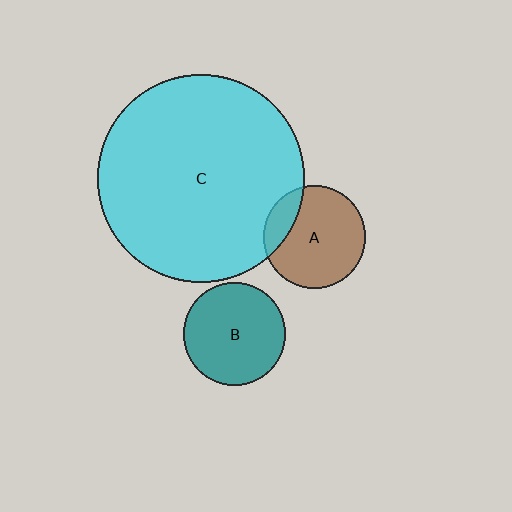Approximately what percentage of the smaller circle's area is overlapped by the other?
Approximately 20%.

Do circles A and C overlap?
Yes.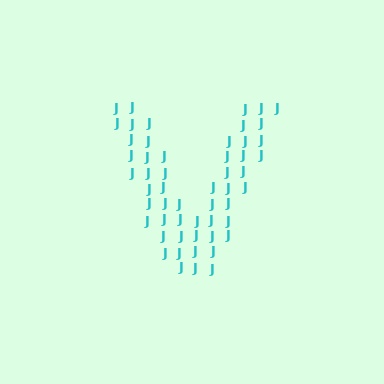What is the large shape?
The large shape is the letter V.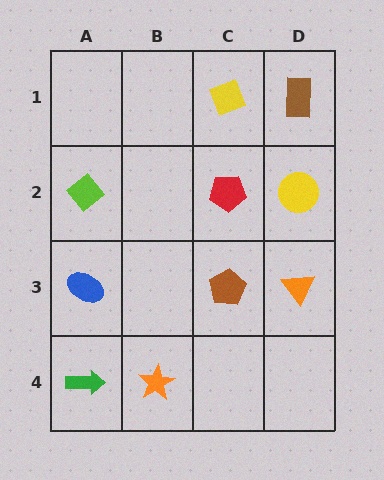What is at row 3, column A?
A blue ellipse.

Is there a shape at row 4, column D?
No, that cell is empty.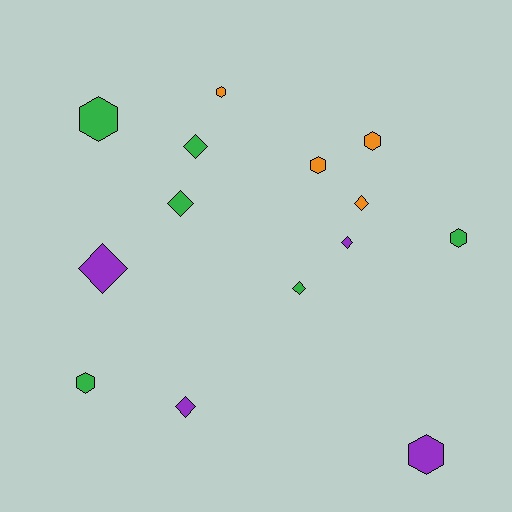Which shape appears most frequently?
Hexagon, with 7 objects.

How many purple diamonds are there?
There are 3 purple diamonds.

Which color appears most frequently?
Green, with 6 objects.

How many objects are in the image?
There are 14 objects.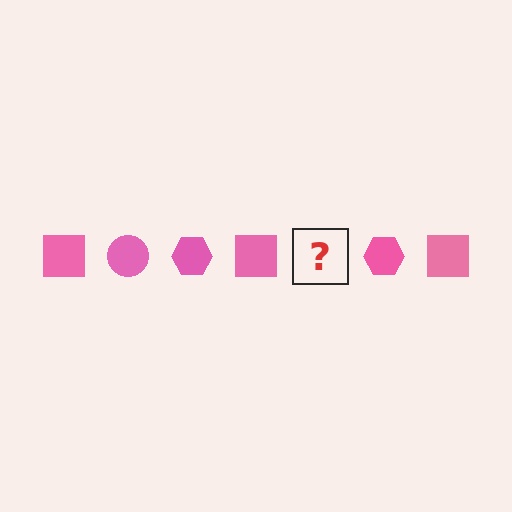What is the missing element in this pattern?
The missing element is a pink circle.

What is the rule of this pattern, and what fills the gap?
The rule is that the pattern cycles through square, circle, hexagon shapes in pink. The gap should be filled with a pink circle.